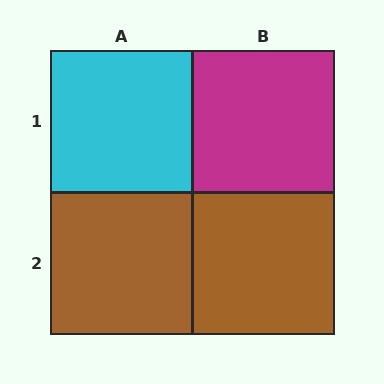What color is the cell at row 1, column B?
Magenta.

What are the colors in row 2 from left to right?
Brown, brown.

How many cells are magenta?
1 cell is magenta.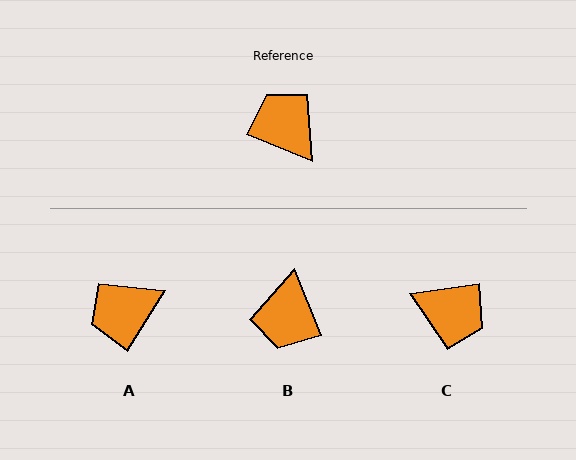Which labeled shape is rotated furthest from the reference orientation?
C, about 150 degrees away.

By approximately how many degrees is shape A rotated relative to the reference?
Approximately 80 degrees counter-clockwise.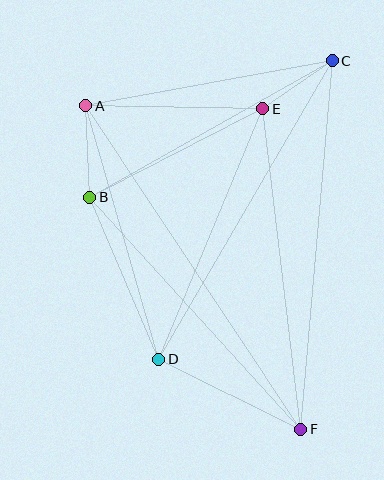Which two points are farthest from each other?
Points A and F are farthest from each other.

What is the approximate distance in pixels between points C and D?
The distance between C and D is approximately 345 pixels.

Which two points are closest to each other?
Points C and E are closest to each other.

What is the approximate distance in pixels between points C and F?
The distance between C and F is approximately 370 pixels.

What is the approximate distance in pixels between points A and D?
The distance between A and D is approximately 264 pixels.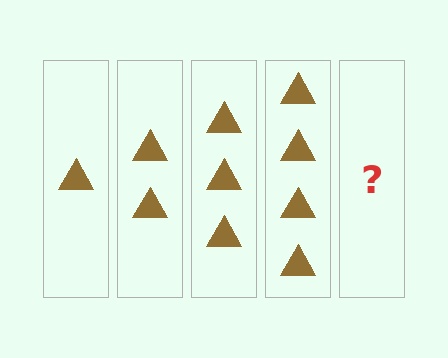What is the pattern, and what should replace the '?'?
The pattern is that each step adds one more triangle. The '?' should be 5 triangles.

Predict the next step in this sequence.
The next step is 5 triangles.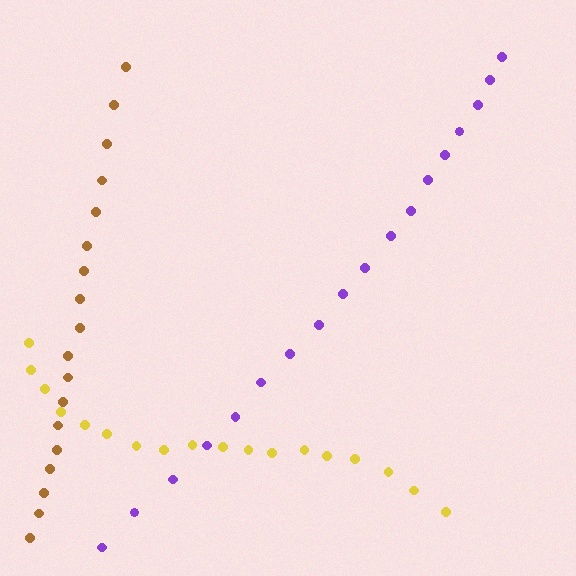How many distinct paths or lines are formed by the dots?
There are 3 distinct paths.